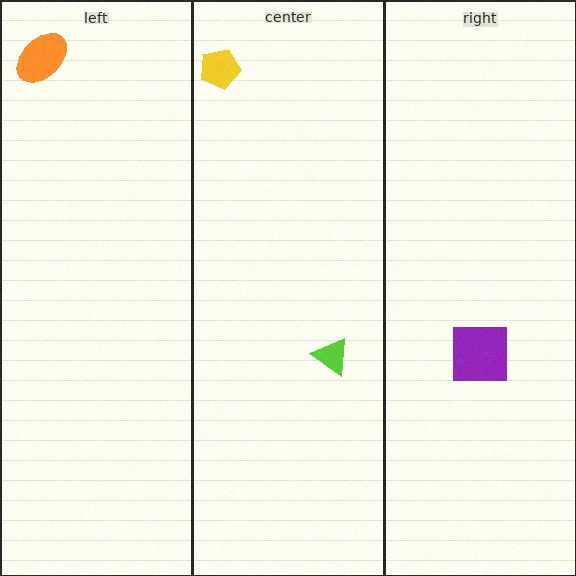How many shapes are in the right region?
1.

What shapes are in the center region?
The lime triangle, the yellow pentagon.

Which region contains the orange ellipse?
The left region.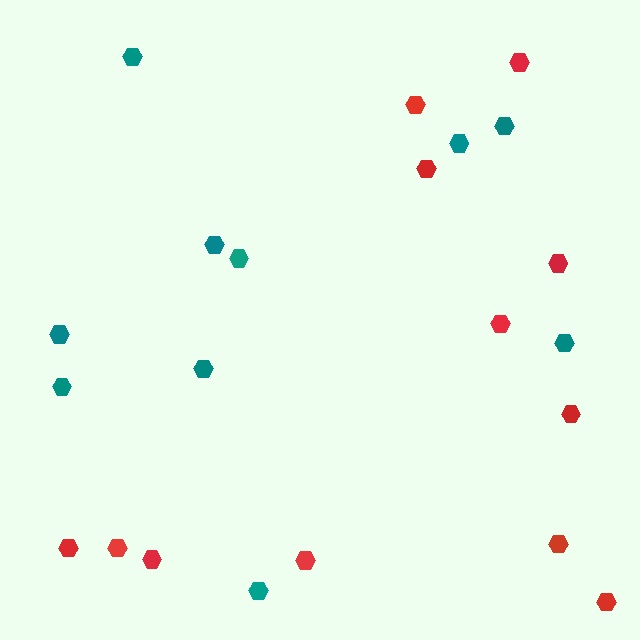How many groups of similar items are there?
There are 2 groups: one group of teal hexagons (10) and one group of red hexagons (12).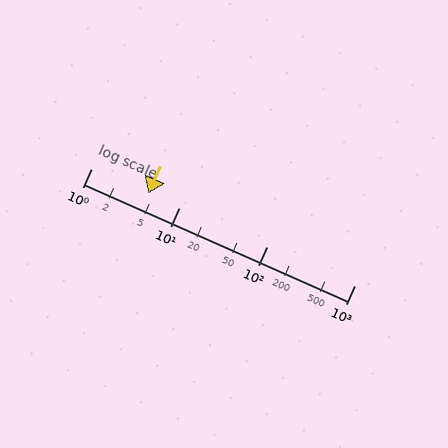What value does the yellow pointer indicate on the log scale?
The pointer indicates approximately 4.5.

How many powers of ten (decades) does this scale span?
The scale spans 3 decades, from 1 to 1000.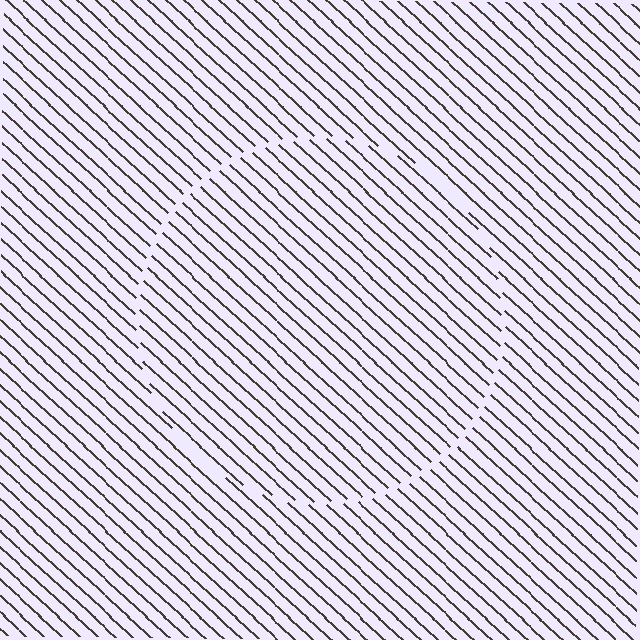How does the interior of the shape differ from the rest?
The interior of the shape contains the same grating, shifted by half a period — the contour is defined by the phase discontinuity where line-ends from the inner and outer gratings abut.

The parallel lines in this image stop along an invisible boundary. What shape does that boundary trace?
An illusory circle. The interior of the shape contains the same grating, shifted by half a period — the contour is defined by the phase discontinuity where line-ends from the inner and outer gratings abut.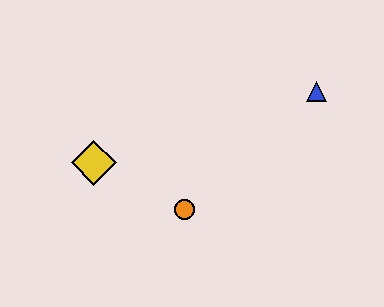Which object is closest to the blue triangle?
The orange circle is closest to the blue triangle.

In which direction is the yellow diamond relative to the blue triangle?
The yellow diamond is to the left of the blue triangle.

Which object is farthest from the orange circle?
The blue triangle is farthest from the orange circle.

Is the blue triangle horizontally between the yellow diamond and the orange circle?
No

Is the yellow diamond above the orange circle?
Yes